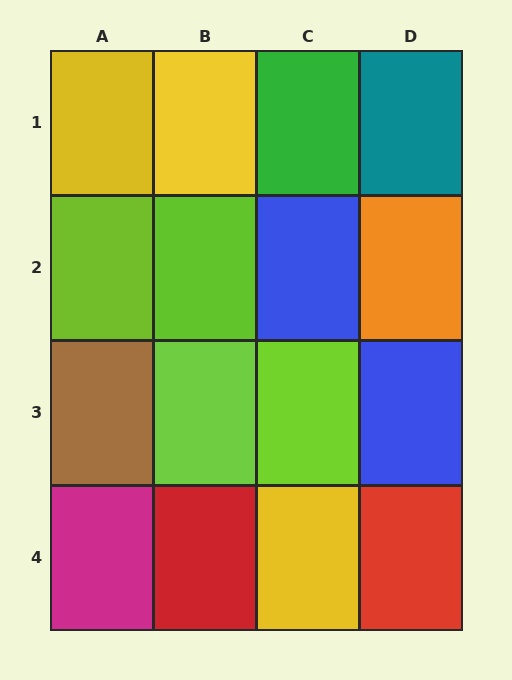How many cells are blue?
2 cells are blue.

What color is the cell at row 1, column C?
Green.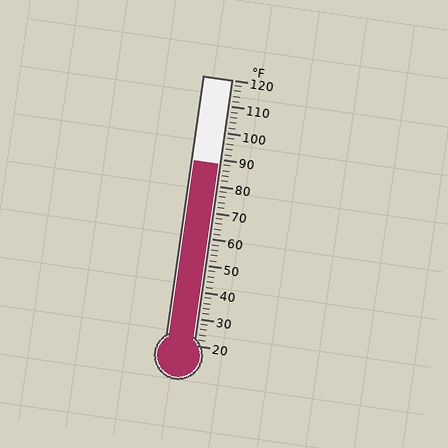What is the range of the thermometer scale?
The thermometer scale ranges from 20°F to 120°F.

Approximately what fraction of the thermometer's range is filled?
The thermometer is filled to approximately 70% of its range.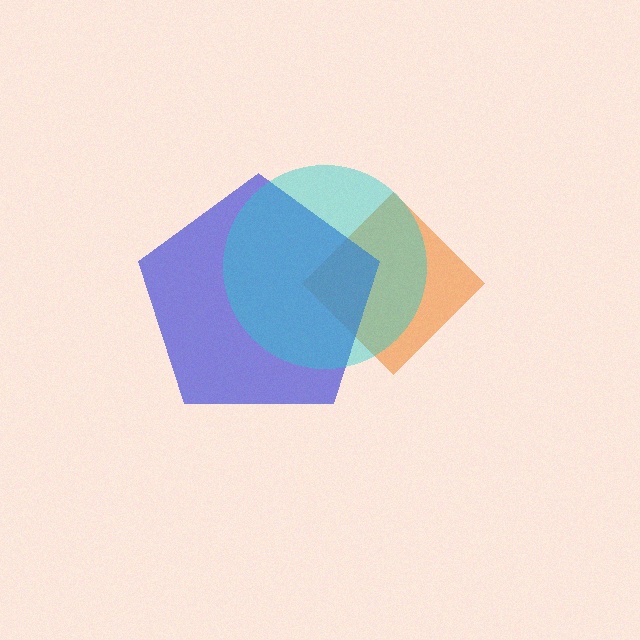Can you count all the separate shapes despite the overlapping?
Yes, there are 3 separate shapes.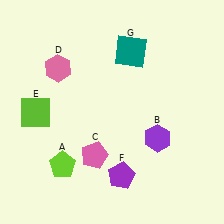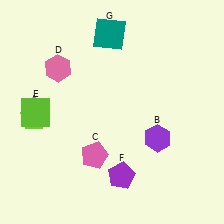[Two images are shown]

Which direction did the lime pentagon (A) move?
The lime pentagon (A) moved up.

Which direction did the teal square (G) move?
The teal square (G) moved left.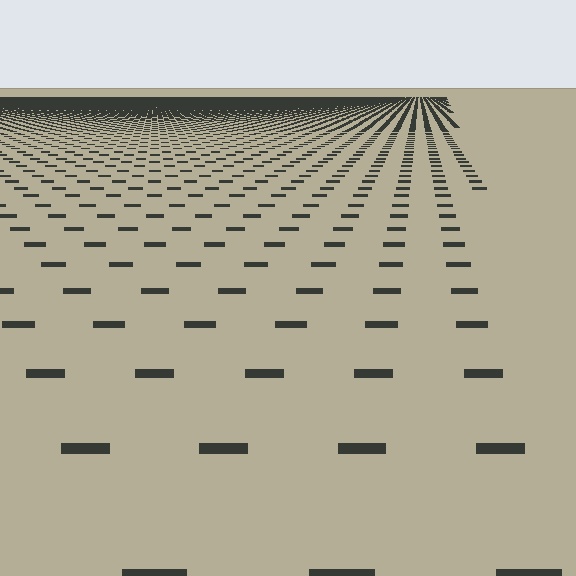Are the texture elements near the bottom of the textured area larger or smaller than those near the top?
Larger. Near the bottom, elements are closer to the viewer and appear at a bigger on-screen size.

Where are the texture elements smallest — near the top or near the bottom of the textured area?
Near the top.